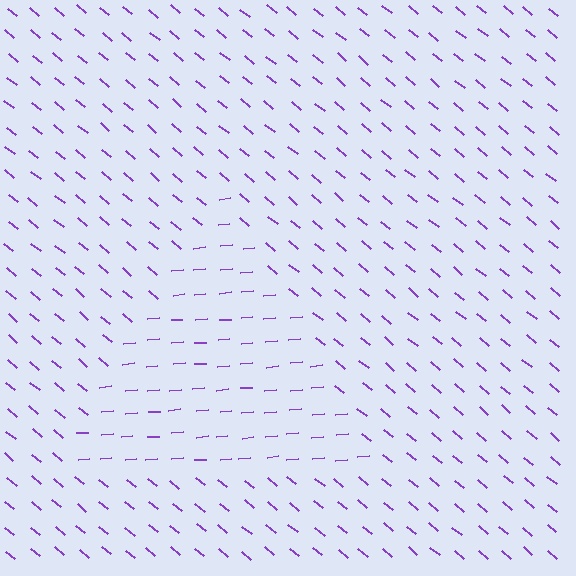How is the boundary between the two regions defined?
The boundary is defined purely by a change in line orientation (approximately 45 degrees difference). All lines are the same color and thickness.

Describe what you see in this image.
The image is filled with small purple line segments. A triangle region in the image has lines oriented differently from the surrounding lines, creating a visible texture boundary.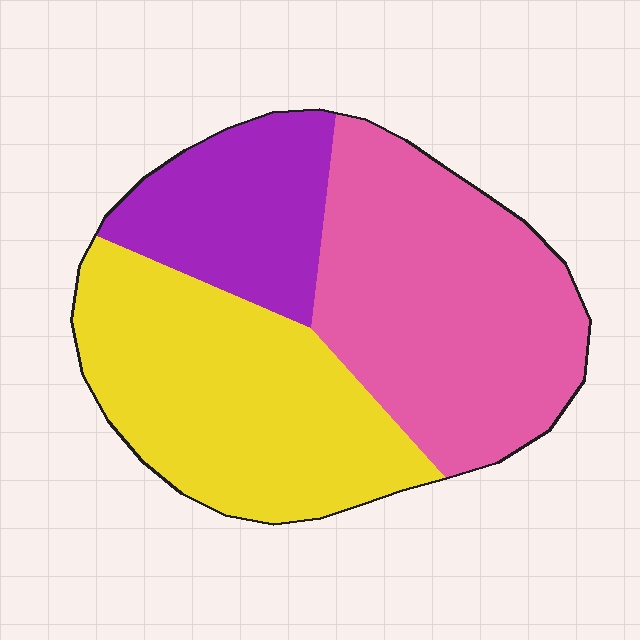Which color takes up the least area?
Purple, at roughly 20%.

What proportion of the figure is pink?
Pink covers around 40% of the figure.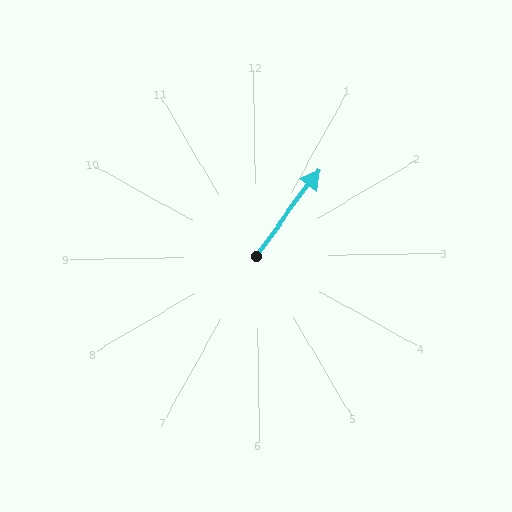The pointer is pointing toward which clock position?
Roughly 1 o'clock.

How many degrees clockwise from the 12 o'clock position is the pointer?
Approximately 37 degrees.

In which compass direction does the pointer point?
Northeast.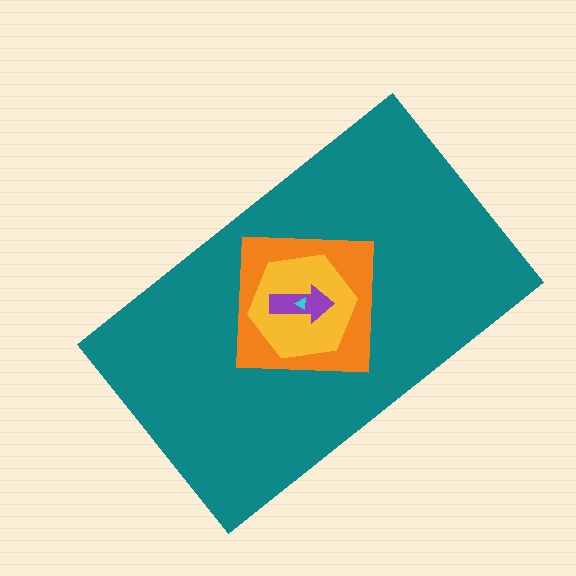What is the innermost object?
The cyan triangle.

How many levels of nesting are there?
5.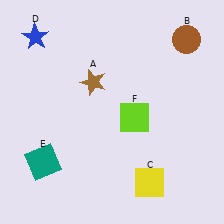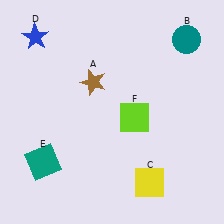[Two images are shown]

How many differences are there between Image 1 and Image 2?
There is 1 difference between the two images.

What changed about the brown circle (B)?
In Image 1, B is brown. In Image 2, it changed to teal.